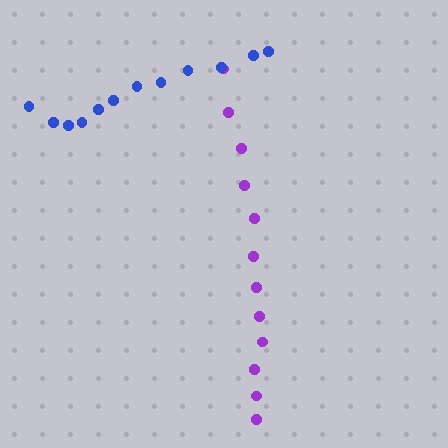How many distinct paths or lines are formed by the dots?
There are 2 distinct paths.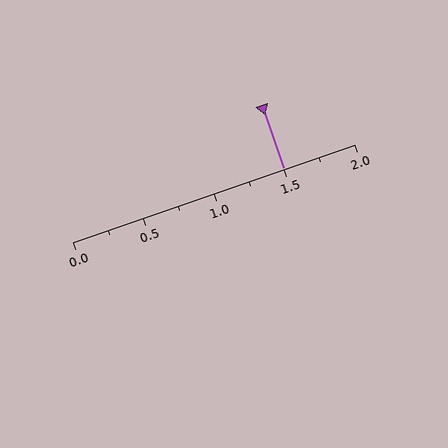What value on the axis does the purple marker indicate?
The marker indicates approximately 1.5.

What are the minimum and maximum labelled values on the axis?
The axis runs from 0.0 to 2.0.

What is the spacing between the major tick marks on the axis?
The major ticks are spaced 0.5 apart.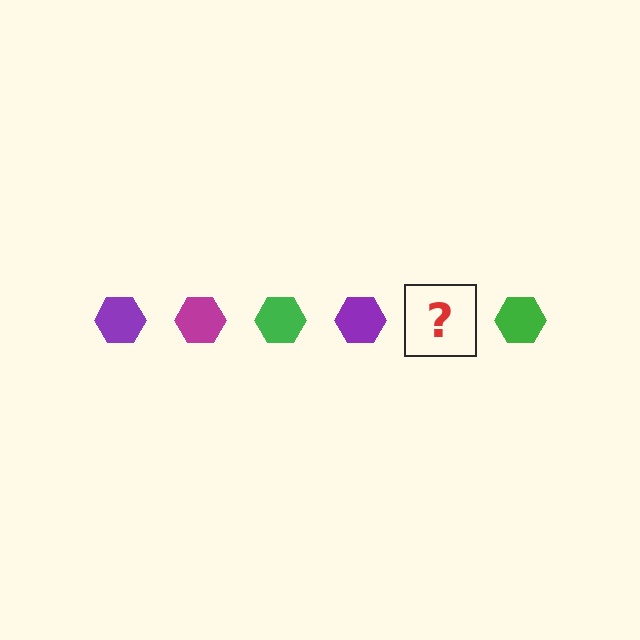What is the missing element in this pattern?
The missing element is a magenta hexagon.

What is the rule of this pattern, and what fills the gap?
The rule is that the pattern cycles through purple, magenta, green hexagons. The gap should be filled with a magenta hexagon.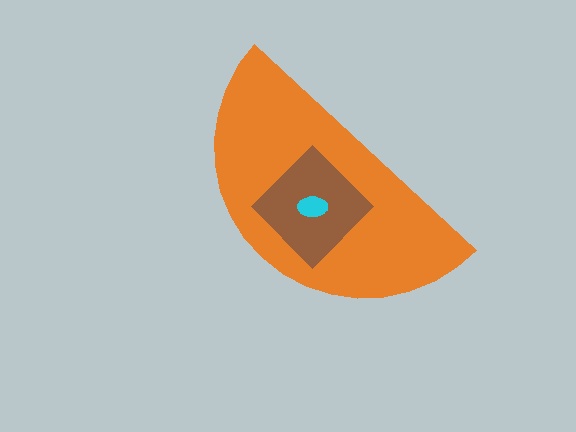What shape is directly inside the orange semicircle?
The brown diamond.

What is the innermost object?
The cyan ellipse.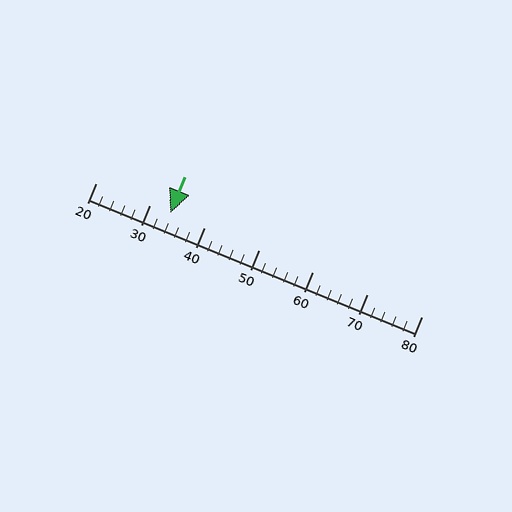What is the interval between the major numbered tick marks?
The major tick marks are spaced 10 units apart.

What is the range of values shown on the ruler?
The ruler shows values from 20 to 80.